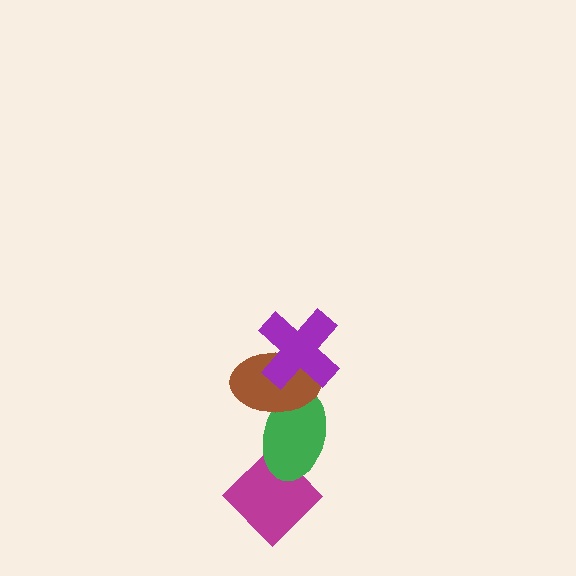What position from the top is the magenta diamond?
The magenta diamond is 4th from the top.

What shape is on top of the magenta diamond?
The green ellipse is on top of the magenta diamond.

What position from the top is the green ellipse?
The green ellipse is 3rd from the top.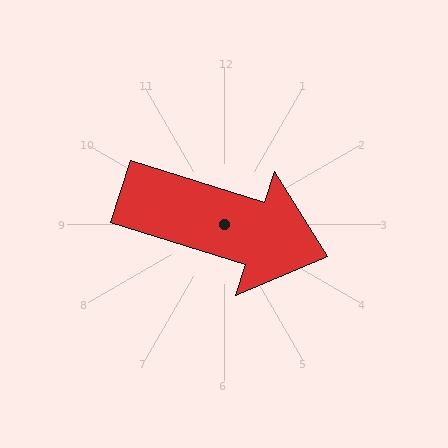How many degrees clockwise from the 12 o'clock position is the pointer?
Approximately 107 degrees.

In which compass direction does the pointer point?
East.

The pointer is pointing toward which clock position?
Roughly 4 o'clock.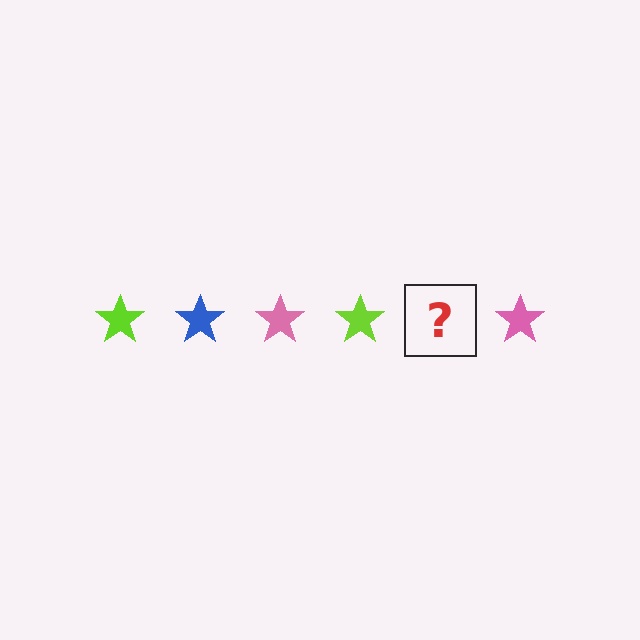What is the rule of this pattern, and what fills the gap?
The rule is that the pattern cycles through lime, blue, pink stars. The gap should be filled with a blue star.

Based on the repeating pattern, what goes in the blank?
The blank should be a blue star.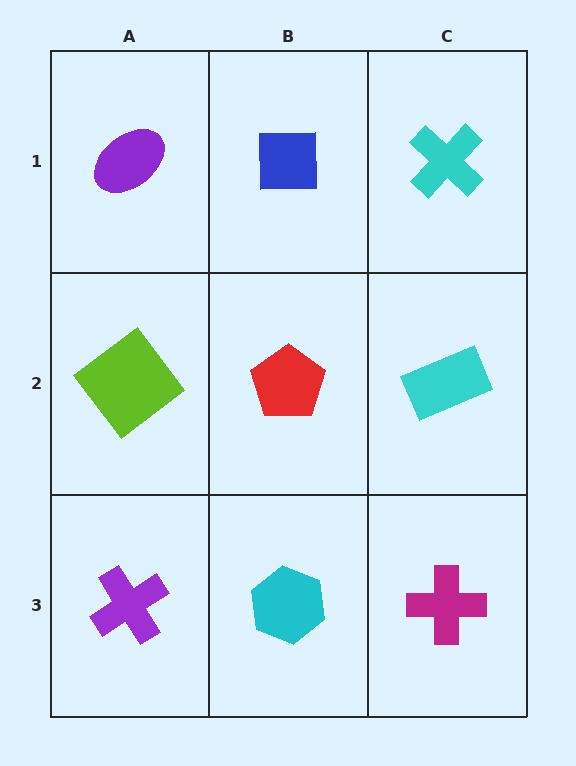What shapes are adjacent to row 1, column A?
A lime diamond (row 2, column A), a blue square (row 1, column B).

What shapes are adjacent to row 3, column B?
A red pentagon (row 2, column B), a purple cross (row 3, column A), a magenta cross (row 3, column C).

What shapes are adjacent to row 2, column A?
A purple ellipse (row 1, column A), a purple cross (row 3, column A), a red pentagon (row 2, column B).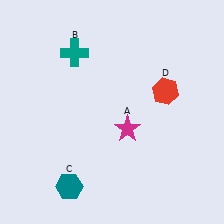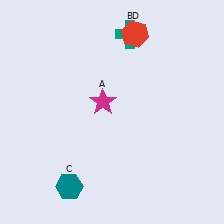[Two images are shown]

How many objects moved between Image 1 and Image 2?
3 objects moved between the two images.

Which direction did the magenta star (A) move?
The magenta star (A) moved up.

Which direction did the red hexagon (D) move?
The red hexagon (D) moved up.